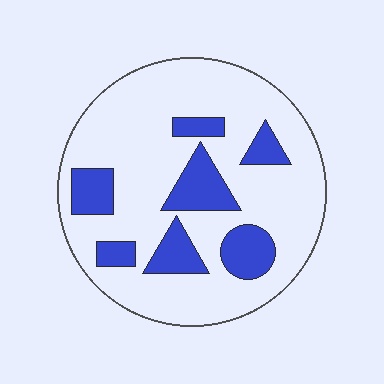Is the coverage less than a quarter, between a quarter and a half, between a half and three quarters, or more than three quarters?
Less than a quarter.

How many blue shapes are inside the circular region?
7.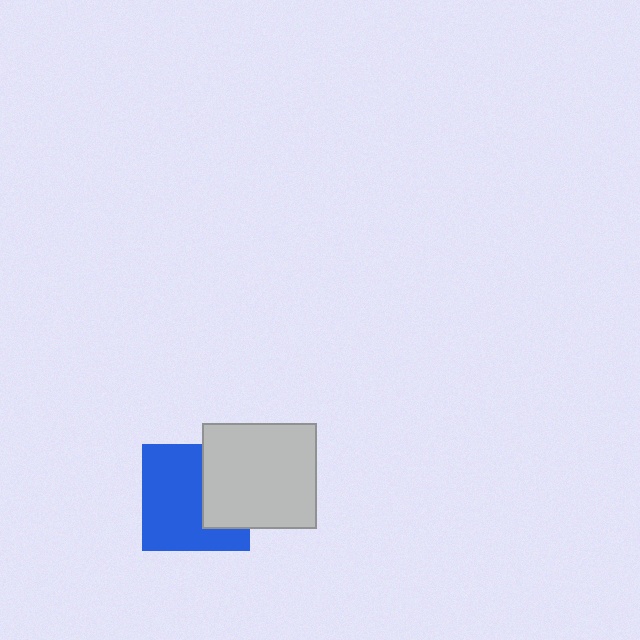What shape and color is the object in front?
The object in front is a light gray rectangle.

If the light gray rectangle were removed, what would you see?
You would see the complete blue square.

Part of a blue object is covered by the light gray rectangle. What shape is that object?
It is a square.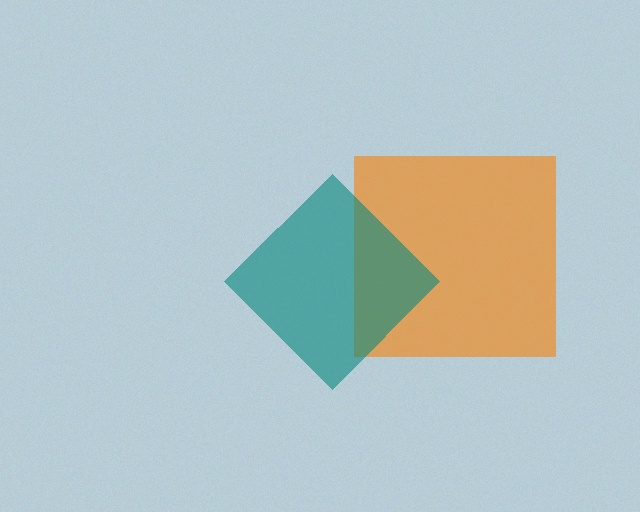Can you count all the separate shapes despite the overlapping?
Yes, there are 2 separate shapes.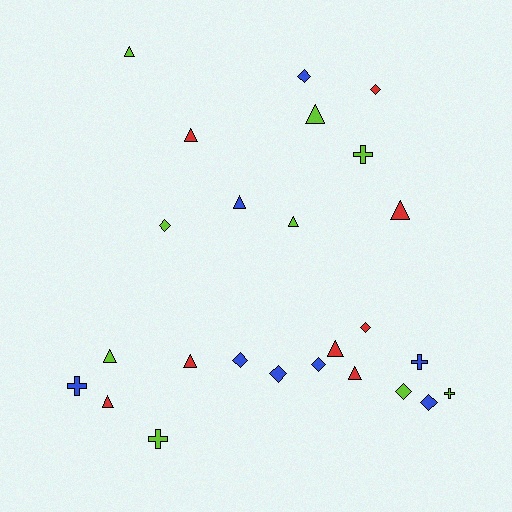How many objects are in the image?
There are 25 objects.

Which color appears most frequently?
Lime, with 9 objects.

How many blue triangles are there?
There is 1 blue triangle.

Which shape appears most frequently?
Triangle, with 11 objects.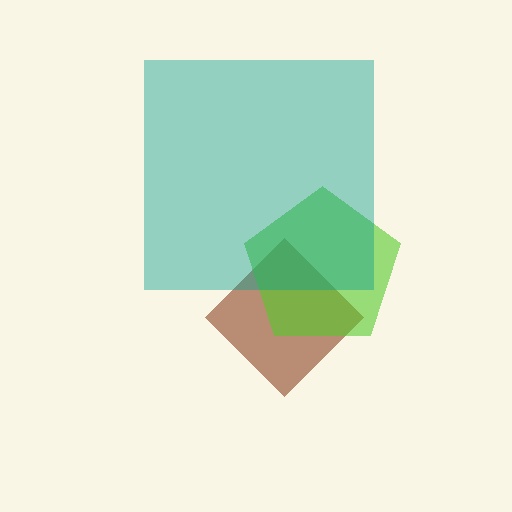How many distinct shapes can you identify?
There are 3 distinct shapes: a brown diamond, a lime pentagon, a teal square.